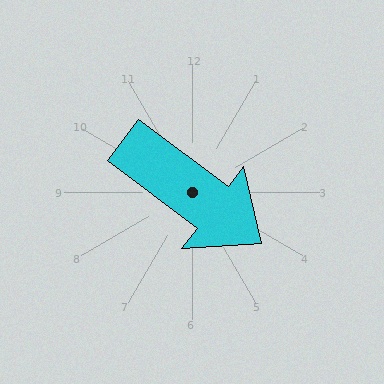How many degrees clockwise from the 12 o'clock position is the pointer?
Approximately 127 degrees.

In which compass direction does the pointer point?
Southeast.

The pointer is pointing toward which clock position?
Roughly 4 o'clock.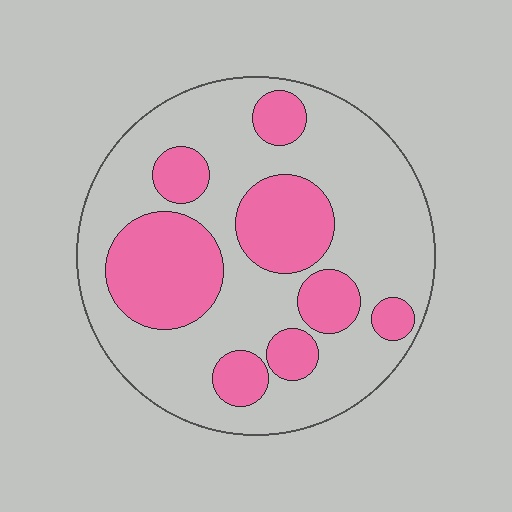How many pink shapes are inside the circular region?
8.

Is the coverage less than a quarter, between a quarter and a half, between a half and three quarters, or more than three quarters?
Between a quarter and a half.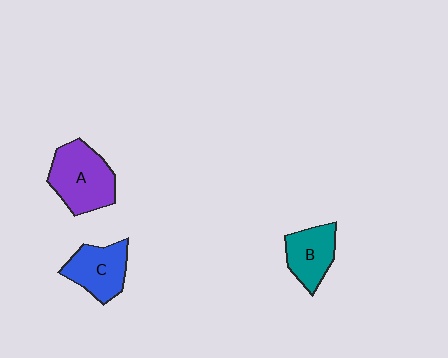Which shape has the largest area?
Shape A (purple).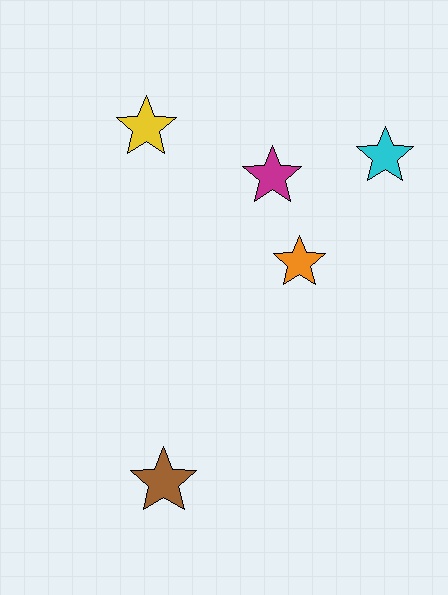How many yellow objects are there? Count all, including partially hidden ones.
There is 1 yellow object.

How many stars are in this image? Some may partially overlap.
There are 5 stars.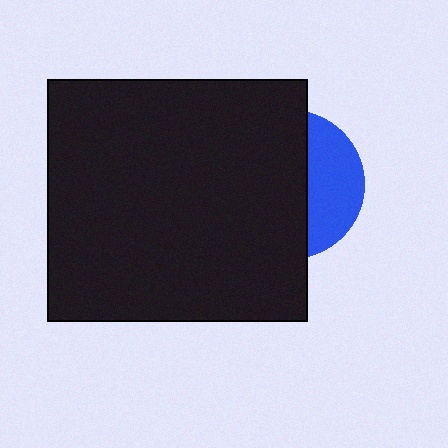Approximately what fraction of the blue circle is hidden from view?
Roughly 64% of the blue circle is hidden behind the black rectangle.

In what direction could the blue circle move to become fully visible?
The blue circle could move right. That would shift it out from behind the black rectangle entirely.